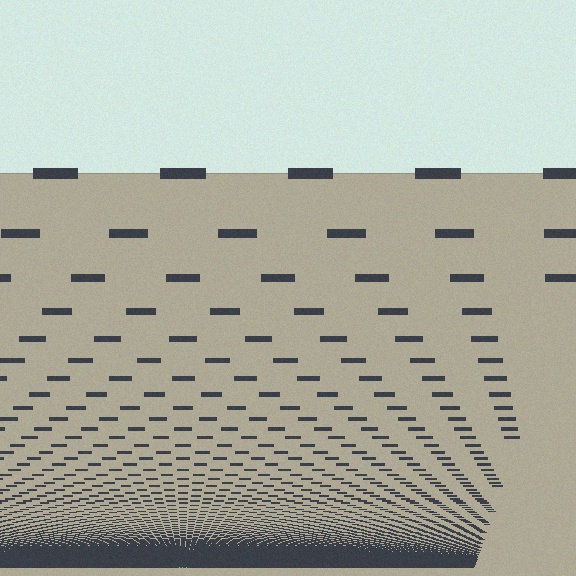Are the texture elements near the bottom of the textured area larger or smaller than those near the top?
Smaller. The gradient is inverted — elements near the bottom are smaller and denser.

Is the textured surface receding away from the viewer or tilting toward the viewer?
The surface appears to tilt toward the viewer. Texture elements get larger and sparser toward the top.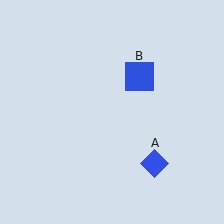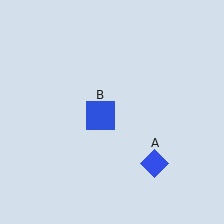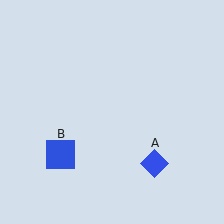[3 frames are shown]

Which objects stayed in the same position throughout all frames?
Blue diamond (object A) remained stationary.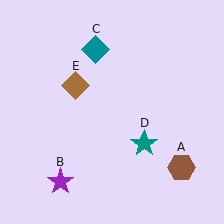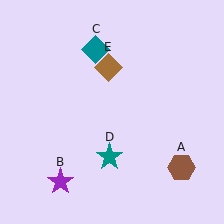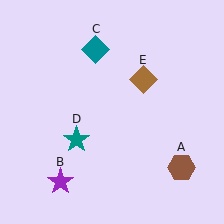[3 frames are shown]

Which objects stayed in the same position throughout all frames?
Brown hexagon (object A) and purple star (object B) and teal diamond (object C) remained stationary.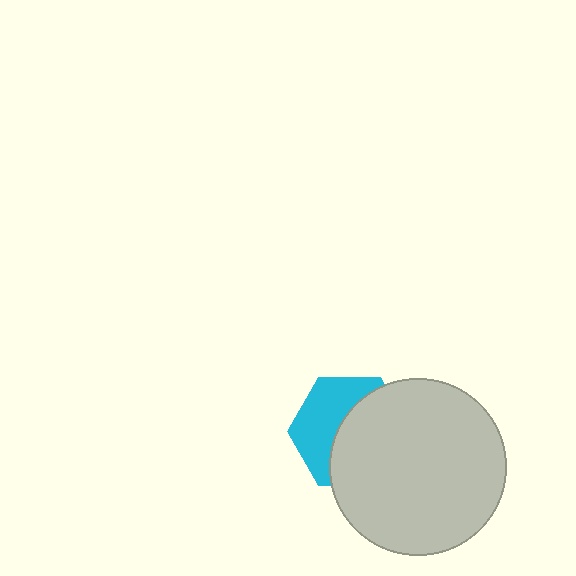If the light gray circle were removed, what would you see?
You would see the complete cyan hexagon.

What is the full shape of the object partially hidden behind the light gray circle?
The partially hidden object is a cyan hexagon.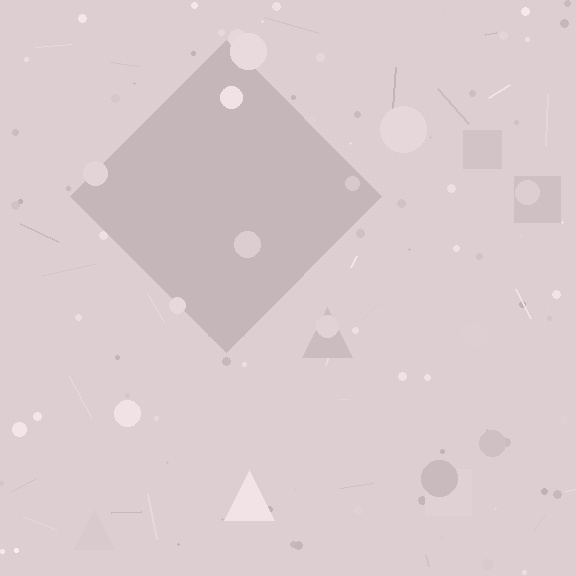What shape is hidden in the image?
A diamond is hidden in the image.